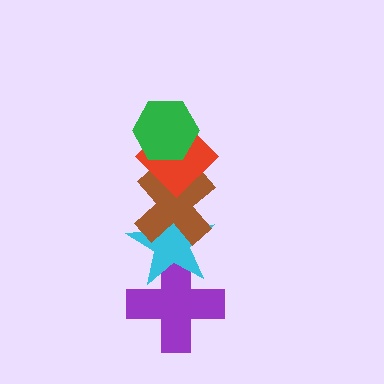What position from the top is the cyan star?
The cyan star is 4th from the top.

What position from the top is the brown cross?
The brown cross is 3rd from the top.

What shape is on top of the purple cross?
The cyan star is on top of the purple cross.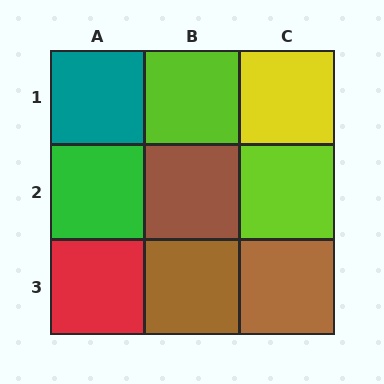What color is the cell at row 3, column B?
Brown.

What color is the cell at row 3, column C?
Brown.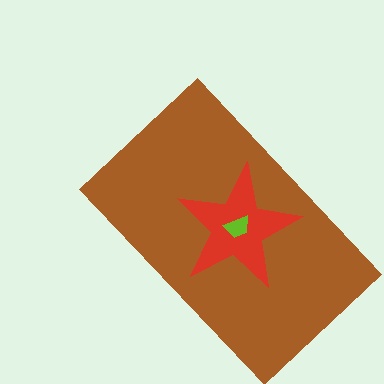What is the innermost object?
The lime trapezoid.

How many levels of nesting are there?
3.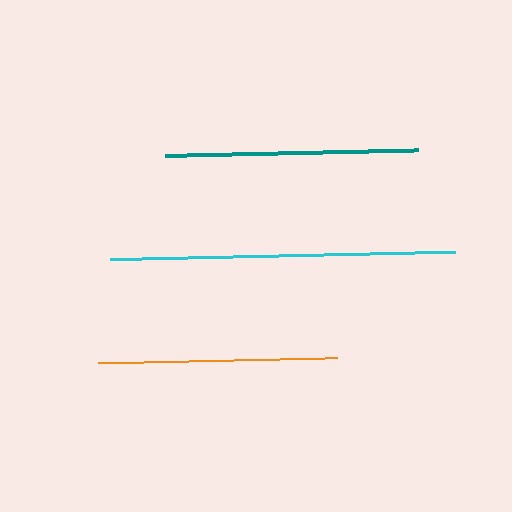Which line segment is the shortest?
The orange line is the shortest at approximately 239 pixels.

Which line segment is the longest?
The cyan line is the longest at approximately 346 pixels.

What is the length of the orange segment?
The orange segment is approximately 239 pixels long.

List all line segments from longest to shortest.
From longest to shortest: cyan, teal, orange.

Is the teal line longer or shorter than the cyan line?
The cyan line is longer than the teal line.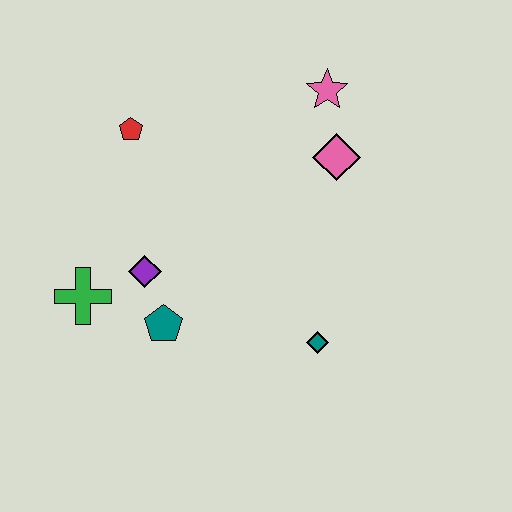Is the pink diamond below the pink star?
Yes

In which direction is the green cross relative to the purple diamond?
The green cross is to the left of the purple diamond.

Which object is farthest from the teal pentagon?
The pink star is farthest from the teal pentagon.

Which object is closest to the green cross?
The purple diamond is closest to the green cross.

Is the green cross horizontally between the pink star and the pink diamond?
No